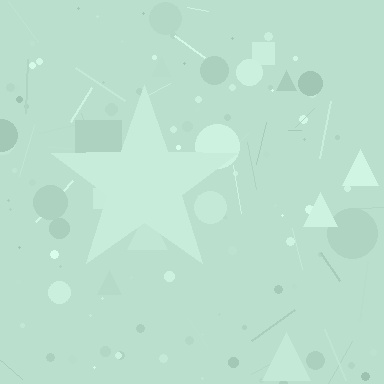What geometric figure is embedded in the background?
A star is embedded in the background.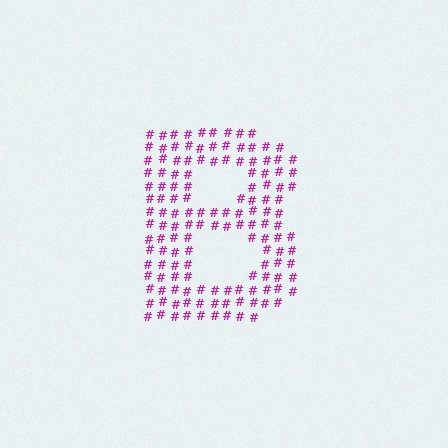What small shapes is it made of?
It is made of small hash symbols.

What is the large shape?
The large shape is the letter B.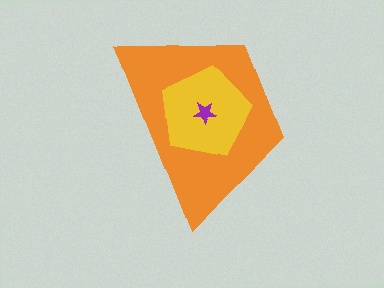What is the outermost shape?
The orange trapezoid.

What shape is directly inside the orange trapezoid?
The yellow pentagon.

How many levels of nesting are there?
3.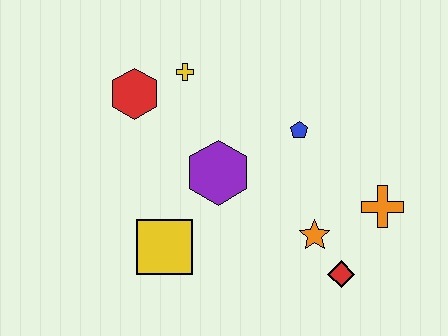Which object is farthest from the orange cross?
The red hexagon is farthest from the orange cross.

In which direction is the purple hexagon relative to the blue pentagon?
The purple hexagon is to the left of the blue pentagon.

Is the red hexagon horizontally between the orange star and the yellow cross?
No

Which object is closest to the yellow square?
The purple hexagon is closest to the yellow square.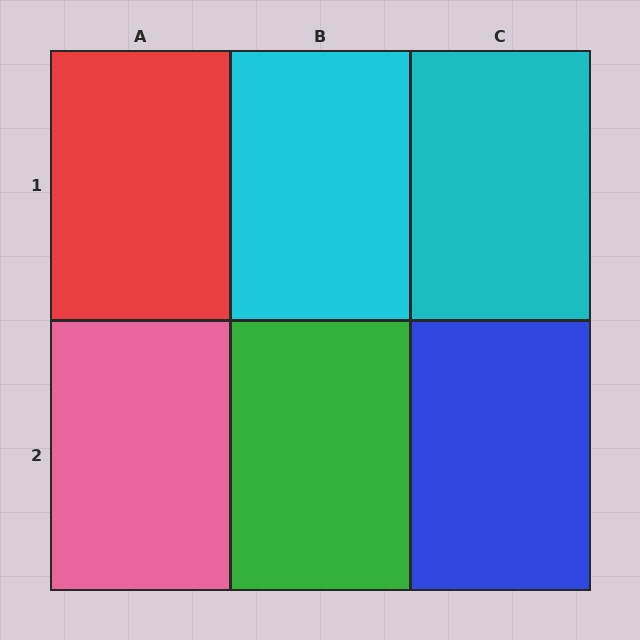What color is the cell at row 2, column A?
Pink.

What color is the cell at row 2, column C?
Blue.